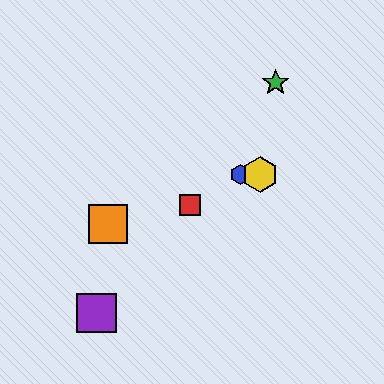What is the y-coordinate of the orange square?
The orange square is at y≈224.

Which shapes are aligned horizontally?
The blue hexagon, the yellow hexagon are aligned horizontally.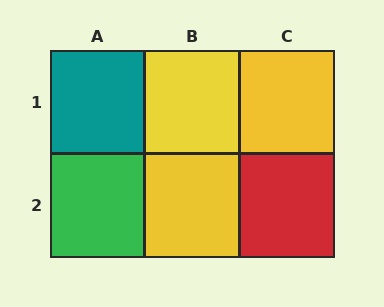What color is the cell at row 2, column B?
Yellow.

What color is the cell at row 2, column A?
Green.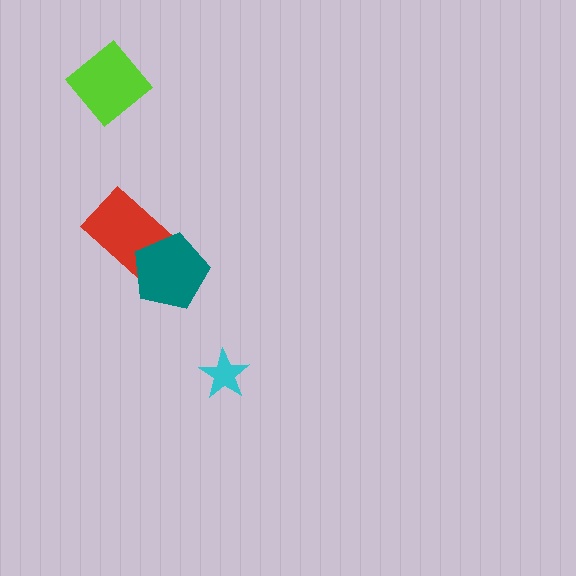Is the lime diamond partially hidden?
No, no other shape covers it.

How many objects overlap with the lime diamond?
0 objects overlap with the lime diamond.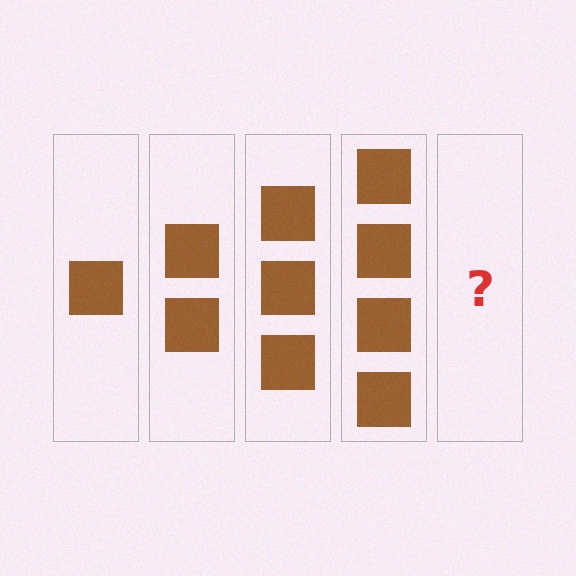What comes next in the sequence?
The next element should be 5 squares.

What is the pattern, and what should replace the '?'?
The pattern is that each step adds one more square. The '?' should be 5 squares.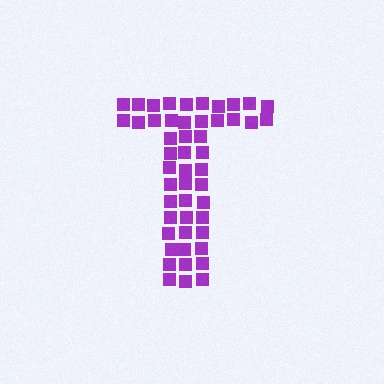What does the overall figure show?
The overall figure shows the letter T.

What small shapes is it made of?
It is made of small squares.